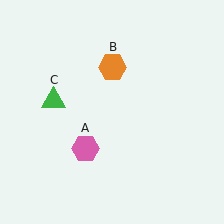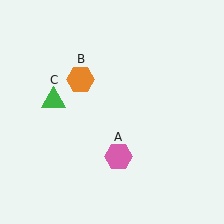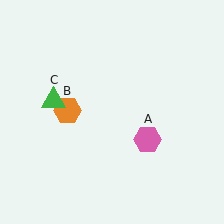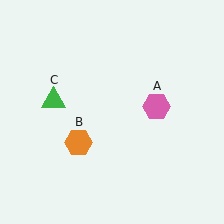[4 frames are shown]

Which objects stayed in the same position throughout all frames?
Green triangle (object C) remained stationary.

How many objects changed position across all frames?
2 objects changed position: pink hexagon (object A), orange hexagon (object B).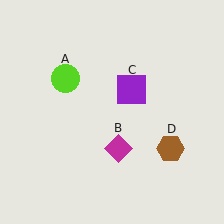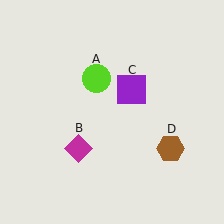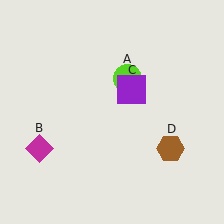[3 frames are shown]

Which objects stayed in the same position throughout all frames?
Purple square (object C) and brown hexagon (object D) remained stationary.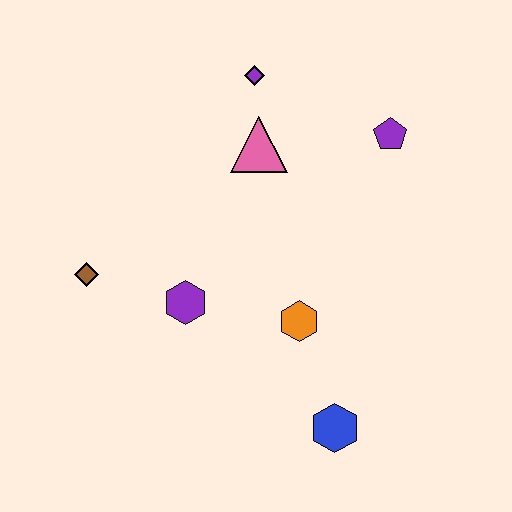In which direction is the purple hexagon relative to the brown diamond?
The purple hexagon is to the right of the brown diamond.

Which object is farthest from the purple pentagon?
The brown diamond is farthest from the purple pentagon.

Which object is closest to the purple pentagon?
The pink triangle is closest to the purple pentagon.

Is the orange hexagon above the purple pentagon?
No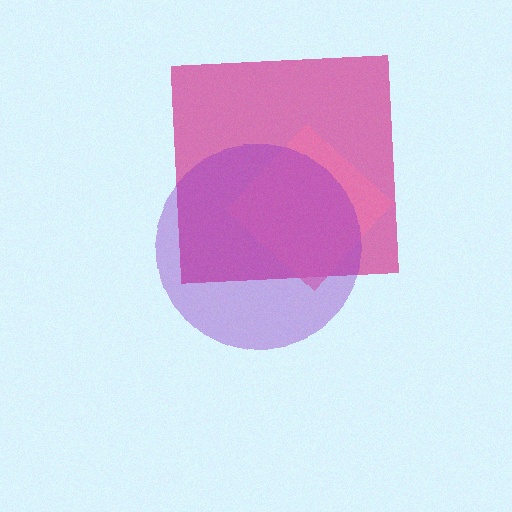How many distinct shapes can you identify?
There are 3 distinct shapes: a magenta square, a pink diamond, a purple circle.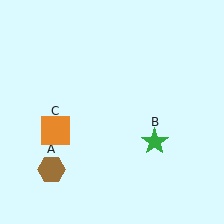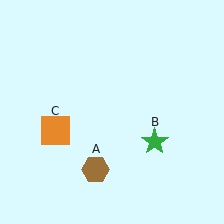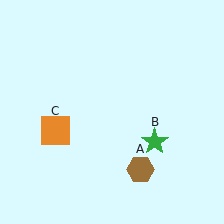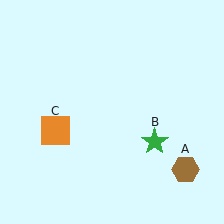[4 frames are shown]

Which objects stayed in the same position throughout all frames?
Green star (object B) and orange square (object C) remained stationary.